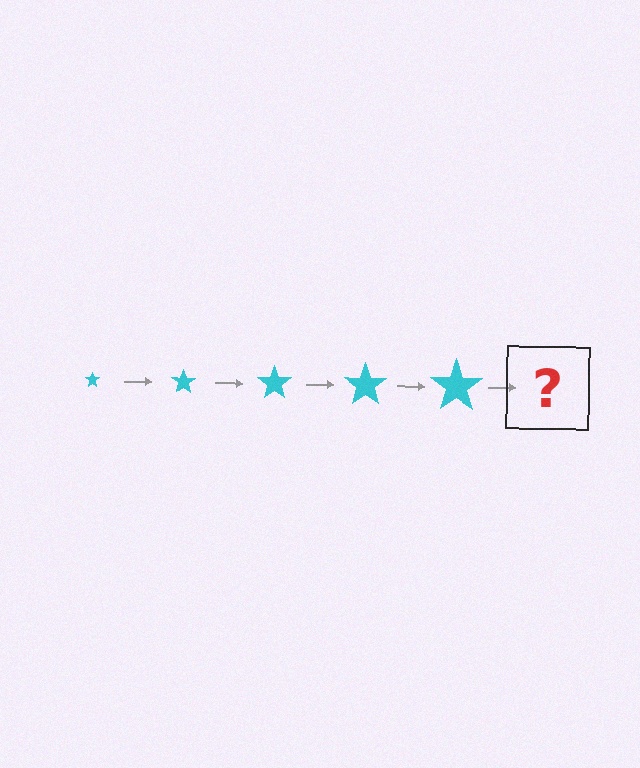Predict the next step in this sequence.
The next step is a cyan star, larger than the previous one.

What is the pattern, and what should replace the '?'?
The pattern is that the star gets progressively larger each step. The '?' should be a cyan star, larger than the previous one.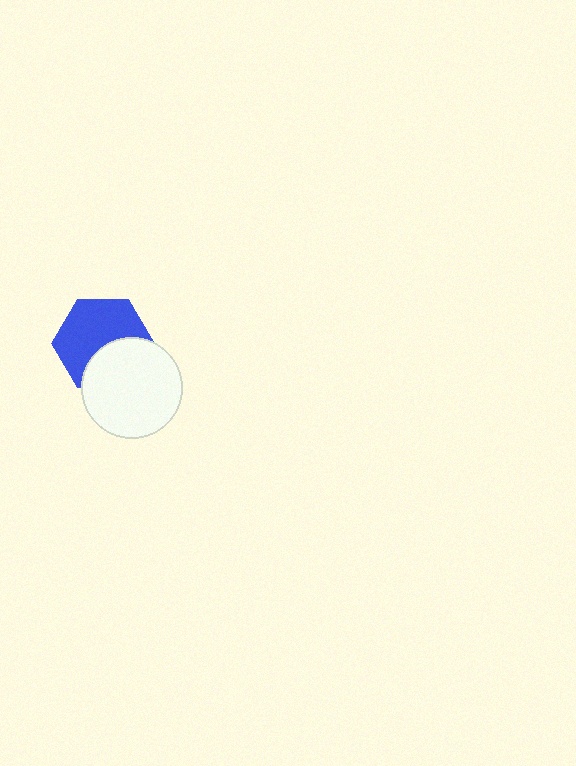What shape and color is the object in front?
The object in front is a white circle.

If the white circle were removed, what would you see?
You would see the complete blue hexagon.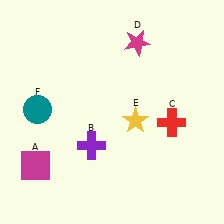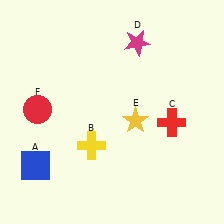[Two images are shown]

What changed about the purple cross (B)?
In Image 1, B is purple. In Image 2, it changed to yellow.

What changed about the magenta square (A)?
In Image 1, A is magenta. In Image 2, it changed to blue.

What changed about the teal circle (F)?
In Image 1, F is teal. In Image 2, it changed to red.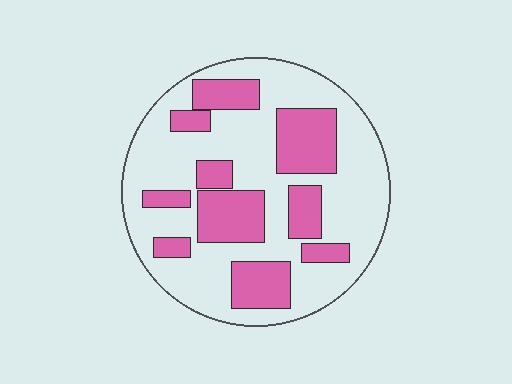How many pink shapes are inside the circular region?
10.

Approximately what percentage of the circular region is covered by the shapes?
Approximately 35%.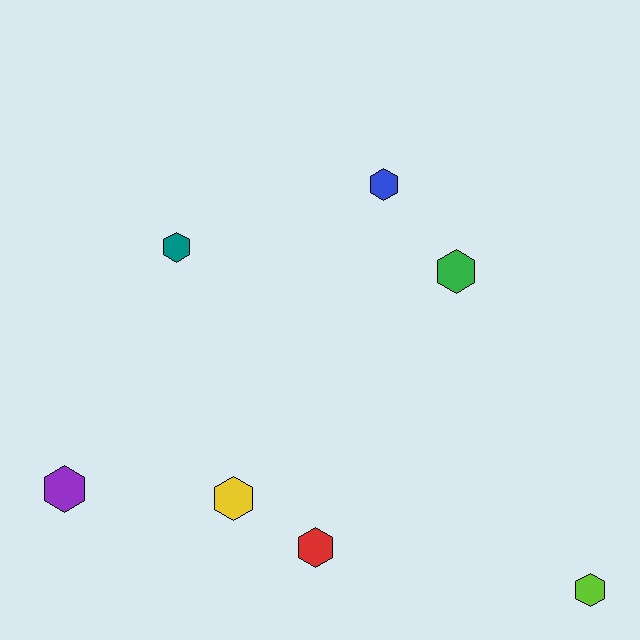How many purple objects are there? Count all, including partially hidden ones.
There is 1 purple object.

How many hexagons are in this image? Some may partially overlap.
There are 7 hexagons.